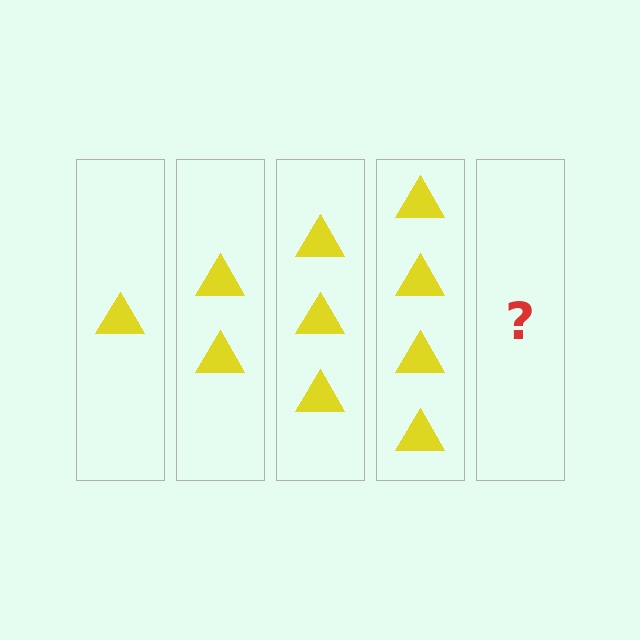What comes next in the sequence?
The next element should be 5 triangles.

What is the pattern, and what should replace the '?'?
The pattern is that each step adds one more triangle. The '?' should be 5 triangles.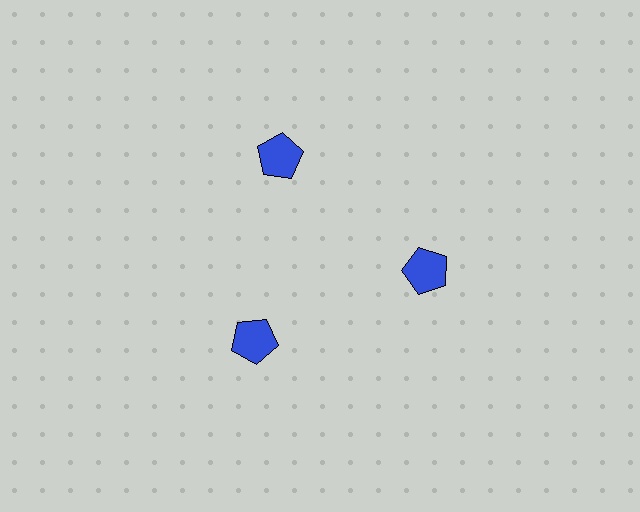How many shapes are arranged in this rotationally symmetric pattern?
There are 3 shapes, arranged in 3 groups of 1.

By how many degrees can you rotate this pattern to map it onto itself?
The pattern maps onto itself every 120 degrees of rotation.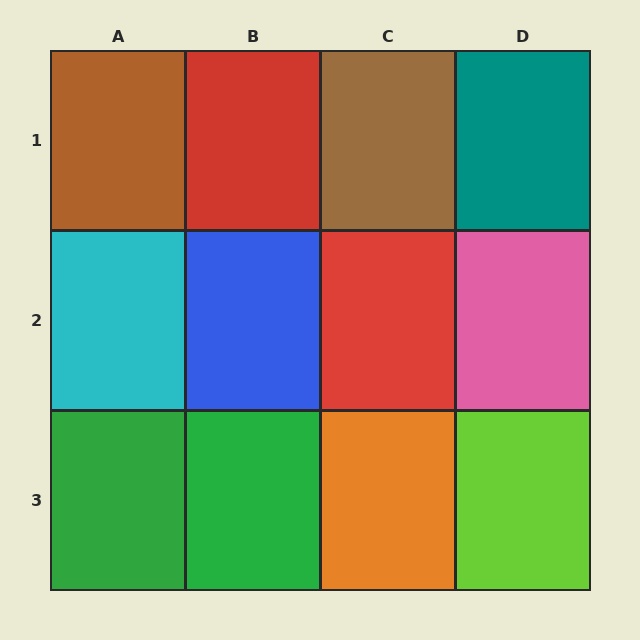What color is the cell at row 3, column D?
Lime.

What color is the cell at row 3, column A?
Green.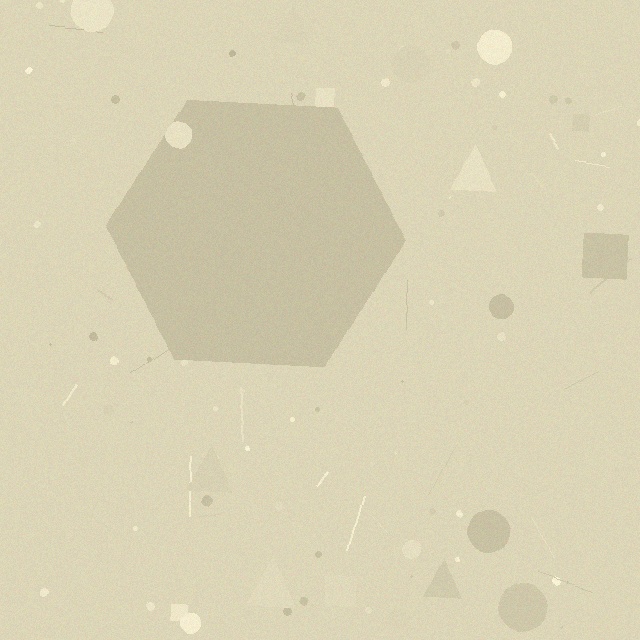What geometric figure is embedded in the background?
A hexagon is embedded in the background.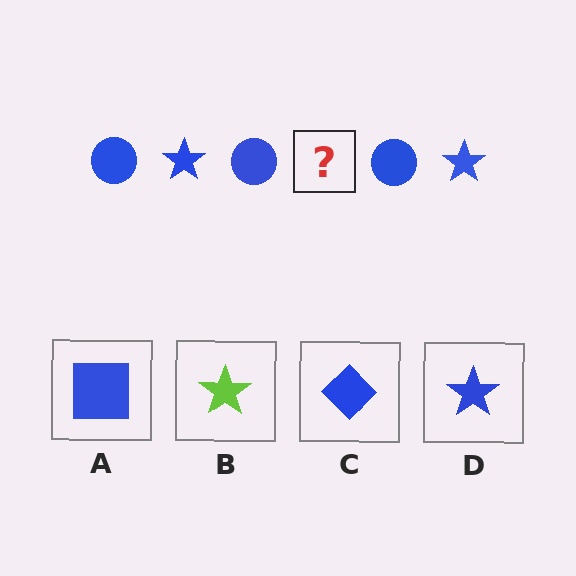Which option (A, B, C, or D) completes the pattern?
D.